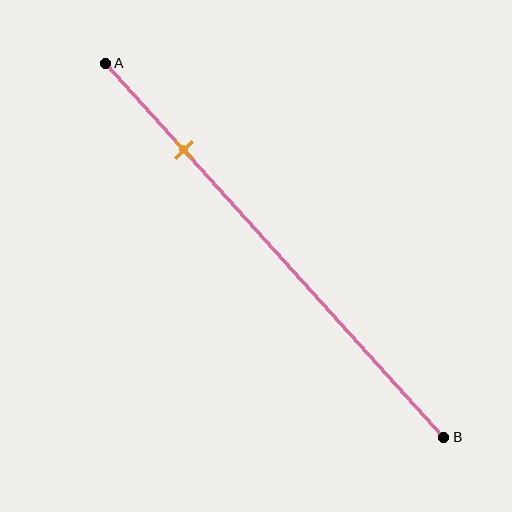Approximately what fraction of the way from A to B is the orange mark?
The orange mark is approximately 25% of the way from A to B.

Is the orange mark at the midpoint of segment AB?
No, the mark is at about 25% from A, not at the 50% midpoint.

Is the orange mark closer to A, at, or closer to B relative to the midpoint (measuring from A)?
The orange mark is closer to point A than the midpoint of segment AB.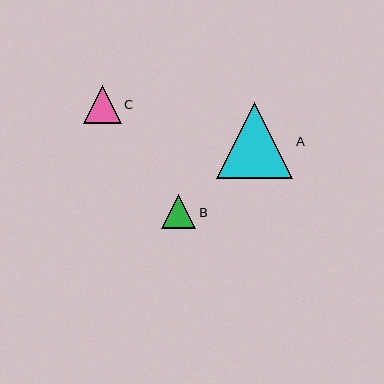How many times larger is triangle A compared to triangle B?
Triangle A is approximately 2.2 times the size of triangle B.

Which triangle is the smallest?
Triangle B is the smallest with a size of approximately 34 pixels.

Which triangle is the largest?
Triangle A is the largest with a size of approximately 76 pixels.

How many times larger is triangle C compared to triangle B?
Triangle C is approximately 1.1 times the size of triangle B.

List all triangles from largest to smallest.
From largest to smallest: A, C, B.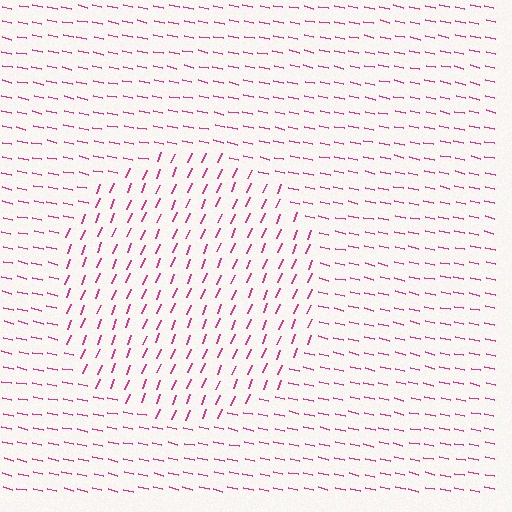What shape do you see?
I see a circle.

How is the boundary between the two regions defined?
The boundary is defined purely by a change in line orientation (approximately 80 degrees difference). All lines are the same color and thickness.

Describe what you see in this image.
The image is filled with small magenta line segments. A circle region in the image has lines oriented differently from the surrounding lines, creating a visible texture boundary.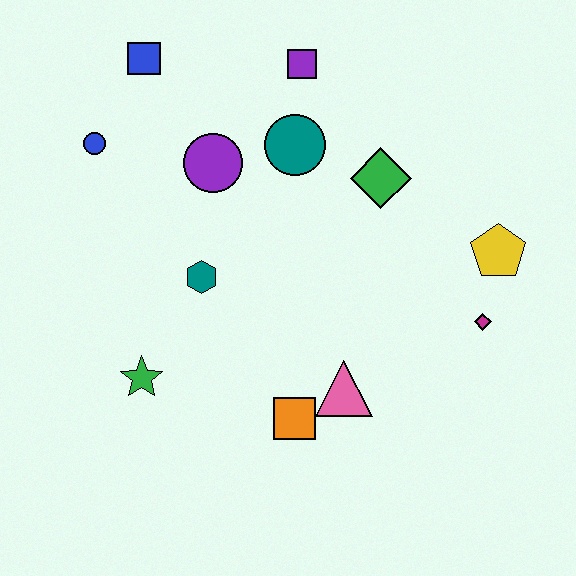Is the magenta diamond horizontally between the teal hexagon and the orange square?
No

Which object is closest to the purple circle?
The teal circle is closest to the purple circle.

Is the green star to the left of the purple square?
Yes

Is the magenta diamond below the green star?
No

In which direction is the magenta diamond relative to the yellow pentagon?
The magenta diamond is below the yellow pentagon.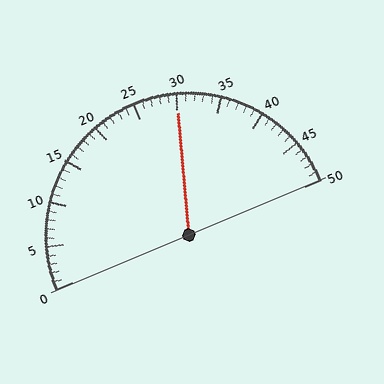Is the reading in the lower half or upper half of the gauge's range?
The reading is in the upper half of the range (0 to 50).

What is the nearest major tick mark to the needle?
The nearest major tick mark is 30.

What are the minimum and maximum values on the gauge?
The gauge ranges from 0 to 50.